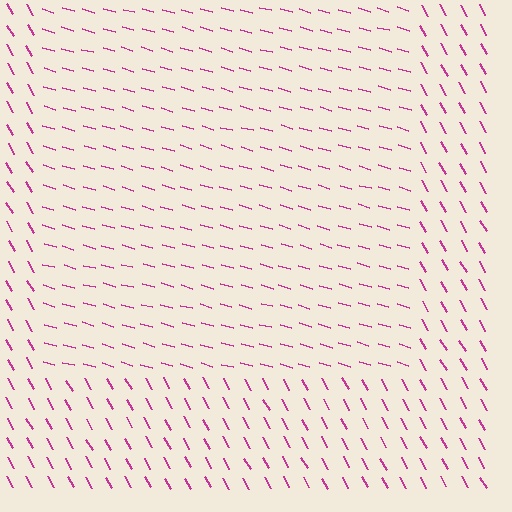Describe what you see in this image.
The image is filled with small magenta line segments. A rectangle region in the image has lines oriented differently from the surrounding lines, creating a visible texture boundary.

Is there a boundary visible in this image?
Yes, there is a texture boundary formed by a change in line orientation.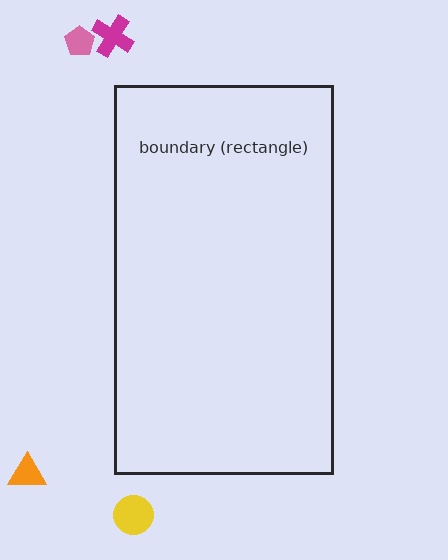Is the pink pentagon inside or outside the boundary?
Outside.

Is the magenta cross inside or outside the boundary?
Outside.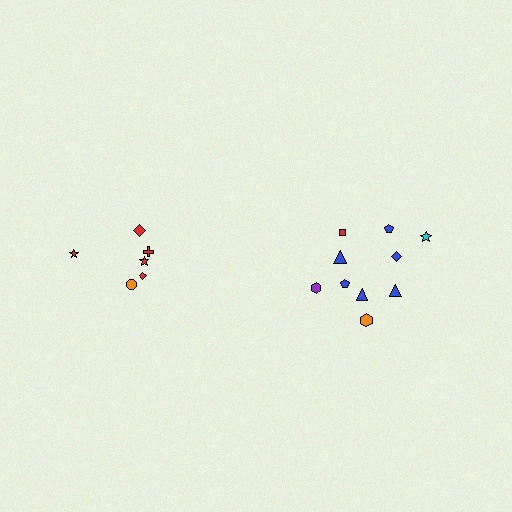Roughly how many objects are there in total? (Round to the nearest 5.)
Roughly 15 objects in total.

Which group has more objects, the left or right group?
The right group.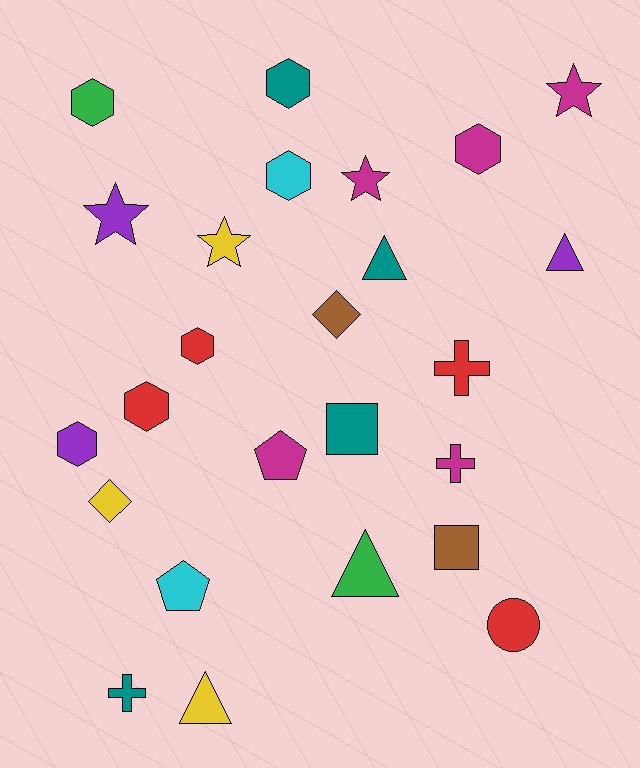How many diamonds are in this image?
There are 2 diamonds.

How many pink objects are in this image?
There are no pink objects.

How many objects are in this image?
There are 25 objects.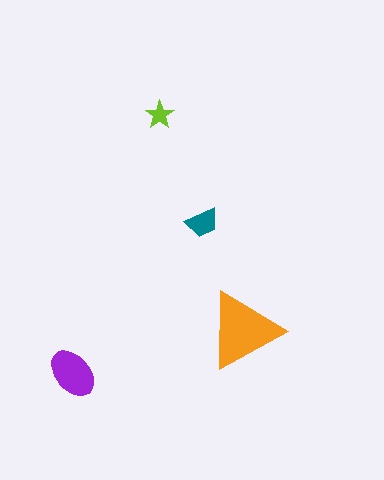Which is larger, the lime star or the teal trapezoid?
The teal trapezoid.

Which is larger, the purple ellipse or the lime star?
The purple ellipse.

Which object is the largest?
The orange triangle.